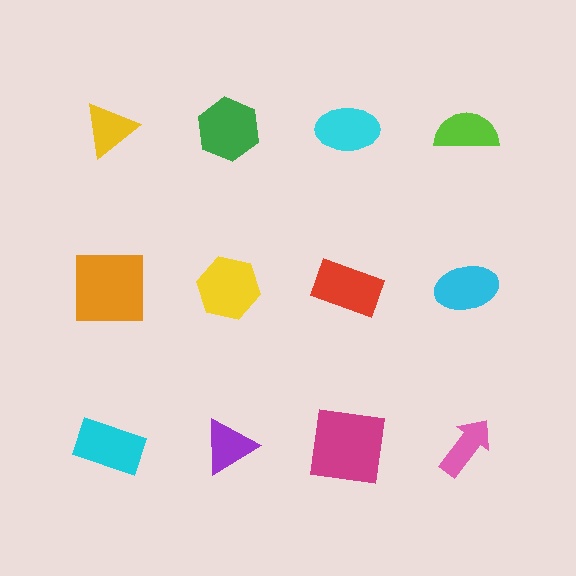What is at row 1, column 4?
A lime semicircle.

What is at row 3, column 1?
A cyan rectangle.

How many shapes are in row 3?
4 shapes.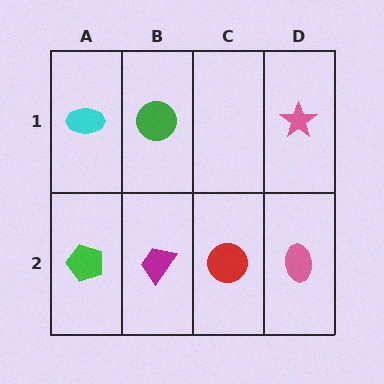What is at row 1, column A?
A cyan ellipse.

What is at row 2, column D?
A pink ellipse.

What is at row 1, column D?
A pink star.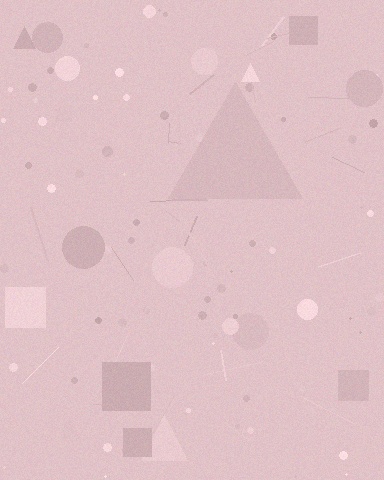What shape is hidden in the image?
A triangle is hidden in the image.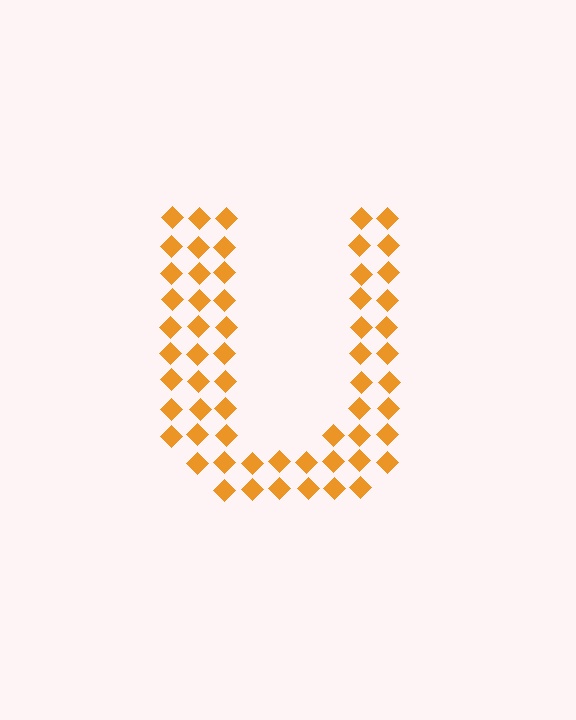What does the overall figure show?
The overall figure shows the letter U.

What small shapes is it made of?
It is made of small diamonds.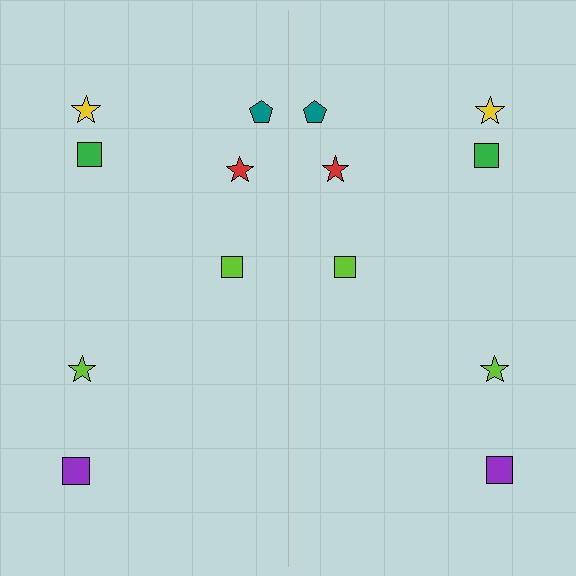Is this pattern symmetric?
Yes, this pattern has bilateral (reflection) symmetry.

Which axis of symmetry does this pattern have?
The pattern has a vertical axis of symmetry running through the center of the image.